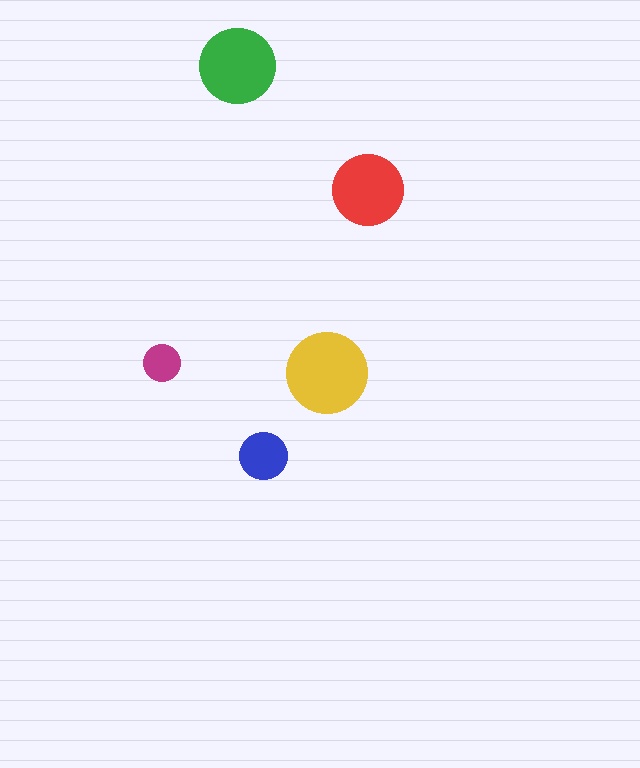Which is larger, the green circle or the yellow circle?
The yellow one.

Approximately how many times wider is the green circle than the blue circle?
About 1.5 times wider.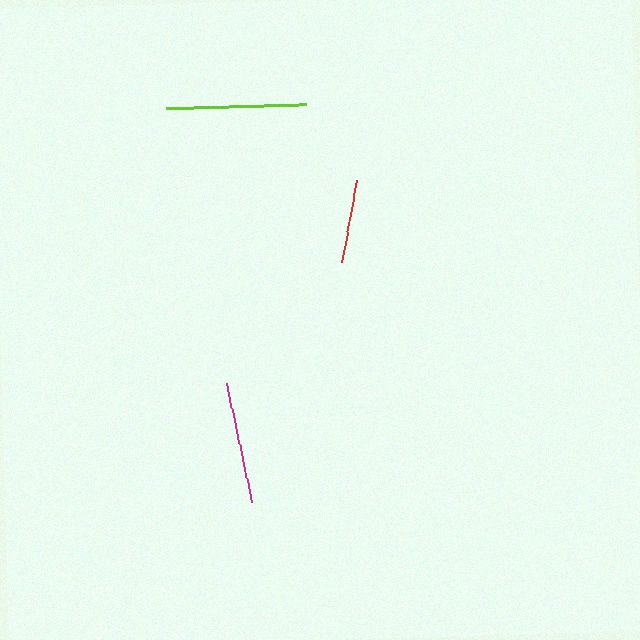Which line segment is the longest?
The lime line is the longest at approximately 140 pixels.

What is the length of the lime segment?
The lime segment is approximately 140 pixels long.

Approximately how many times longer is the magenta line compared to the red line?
The magenta line is approximately 1.5 times the length of the red line.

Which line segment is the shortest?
The red line is the shortest at approximately 83 pixels.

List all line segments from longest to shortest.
From longest to shortest: lime, magenta, red.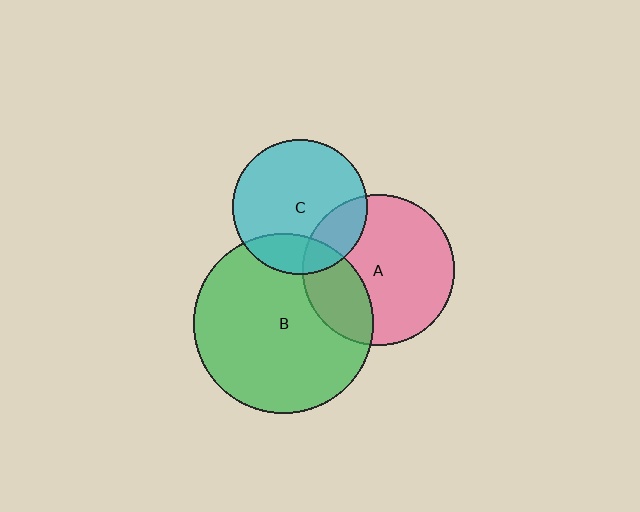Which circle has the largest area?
Circle B (green).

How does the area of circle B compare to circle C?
Approximately 1.8 times.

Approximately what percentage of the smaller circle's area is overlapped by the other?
Approximately 25%.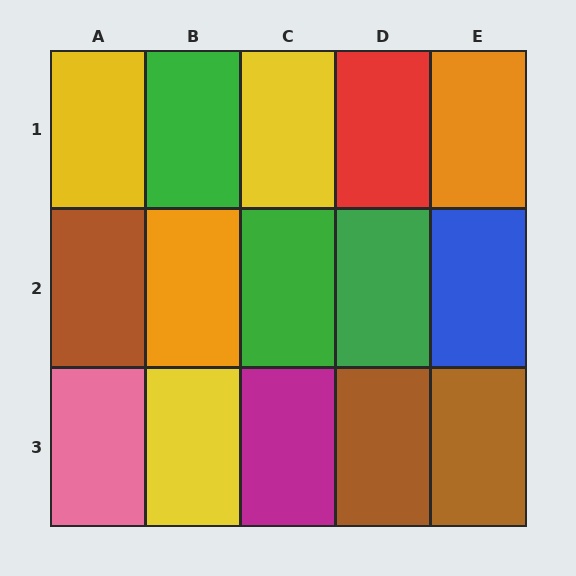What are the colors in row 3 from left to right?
Pink, yellow, magenta, brown, brown.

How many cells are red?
1 cell is red.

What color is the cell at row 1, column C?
Yellow.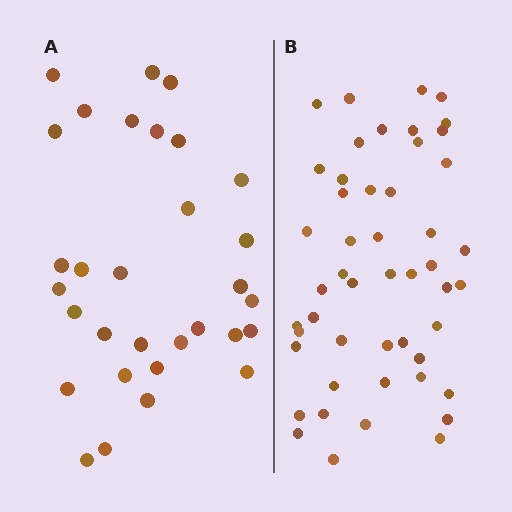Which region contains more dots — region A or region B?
Region B (the right region) has more dots.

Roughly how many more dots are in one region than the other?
Region B has approximately 20 more dots than region A.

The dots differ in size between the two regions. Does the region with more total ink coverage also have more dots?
No. Region A has more total ink coverage because its dots are larger, but region B actually contains more individual dots. Total area can be misleading — the number of items is what matters here.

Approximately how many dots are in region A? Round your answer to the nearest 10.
About 30 dots. (The exact count is 31, which rounds to 30.)